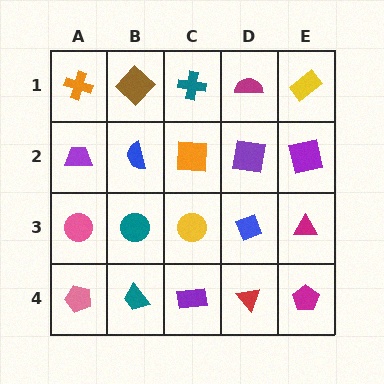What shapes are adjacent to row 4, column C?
A yellow circle (row 3, column C), a teal trapezoid (row 4, column B), a red triangle (row 4, column D).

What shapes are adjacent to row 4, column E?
A magenta triangle (row 3, column E), a red triangle (row 4, column D).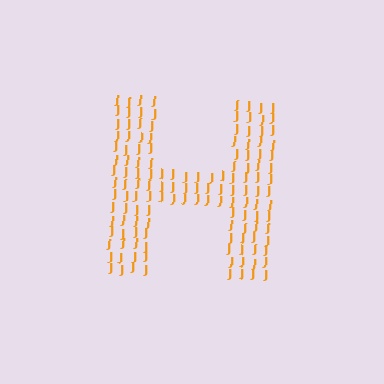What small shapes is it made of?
It is made of small letter J's.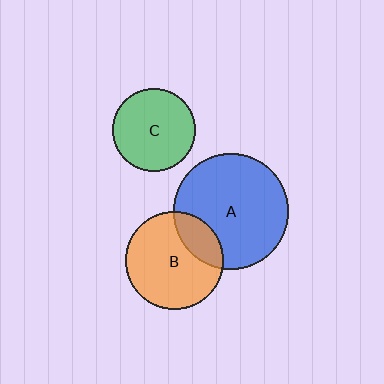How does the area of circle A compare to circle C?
Approximately 1.9 times.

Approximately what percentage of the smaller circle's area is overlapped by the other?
Approximately 20%.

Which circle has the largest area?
Circle A (blue).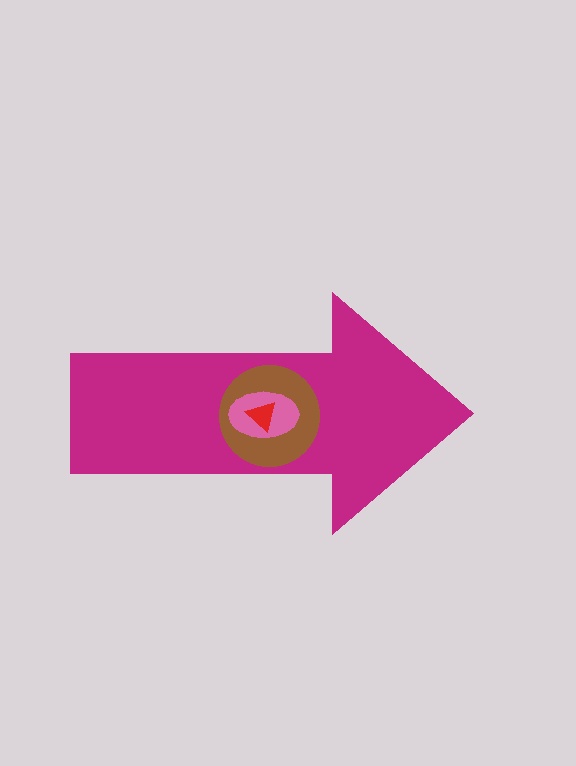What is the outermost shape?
The magenta arrow.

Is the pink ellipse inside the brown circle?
Yes.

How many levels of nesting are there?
4.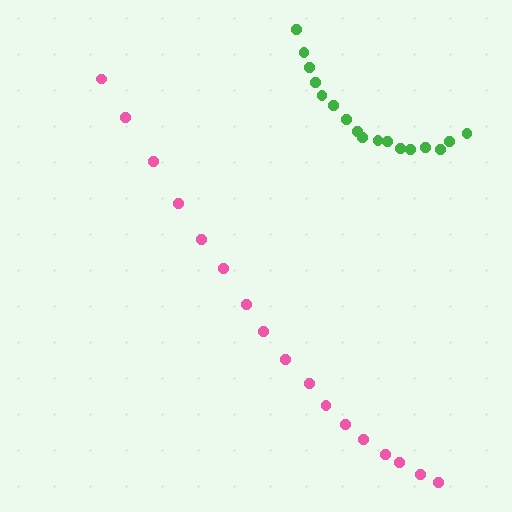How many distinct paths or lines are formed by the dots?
There are 2 distinct paths.